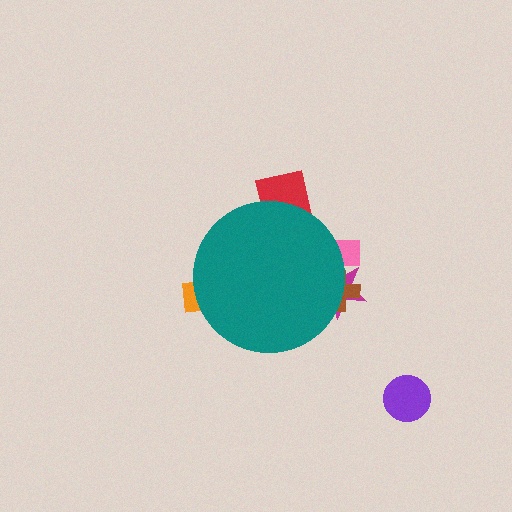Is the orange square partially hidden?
Yes, the orange square is partially hidden behind the teal circle.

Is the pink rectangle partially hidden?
Yes, the pink rectangle is partially hidden behind the teal circle.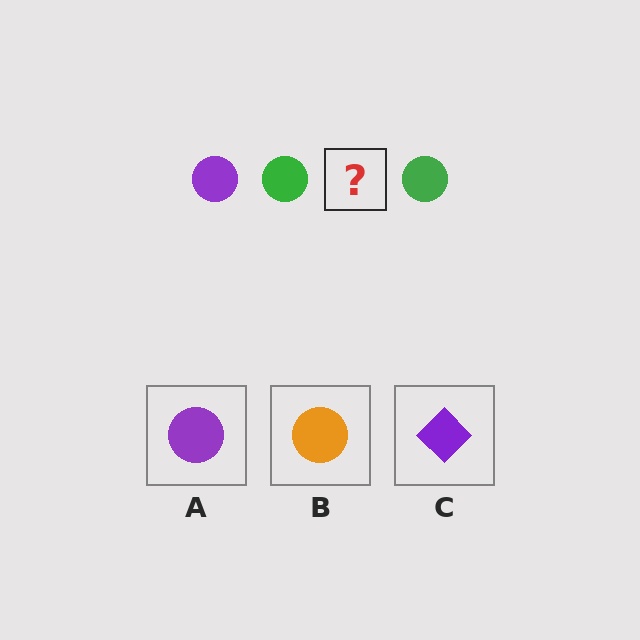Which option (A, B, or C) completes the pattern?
A.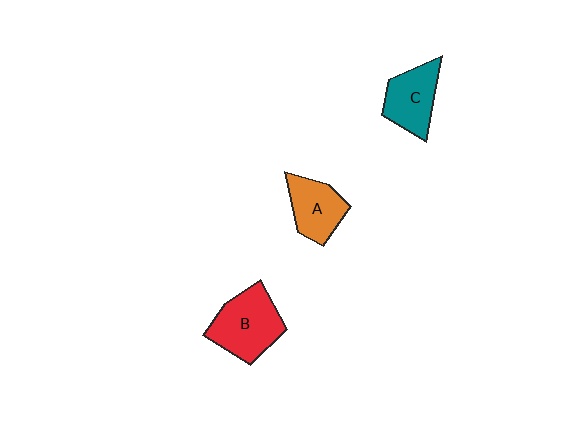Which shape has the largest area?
Shape B (red).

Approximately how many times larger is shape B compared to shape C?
Approximately 1.3 times.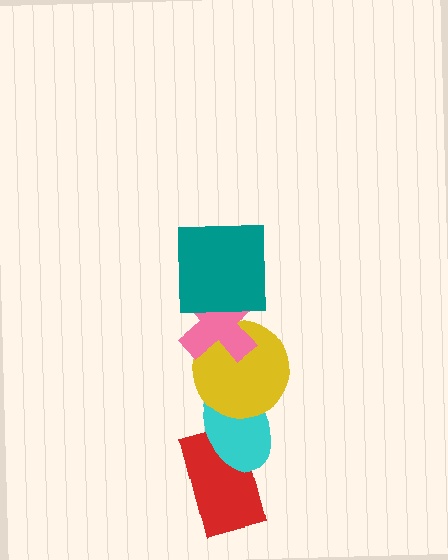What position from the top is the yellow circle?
The yellow circle is 3rd from the top.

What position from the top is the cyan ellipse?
The cyan ellipse is 4th from the top.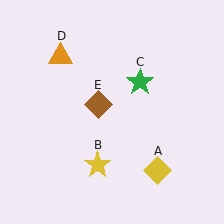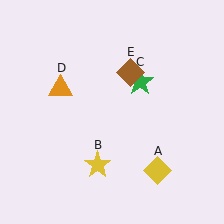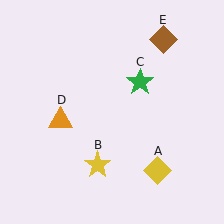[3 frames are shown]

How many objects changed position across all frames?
2 objects changed position: orange triangle (object D), brown diamond (object E).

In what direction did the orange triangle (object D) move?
The orange triangle (object D) moved down.